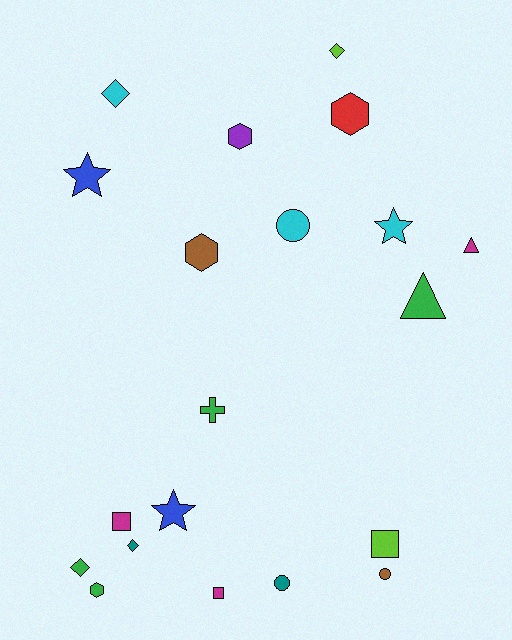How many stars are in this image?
There are 3 stars.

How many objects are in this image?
There are 20 objects.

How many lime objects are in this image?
There are 2 lime objects.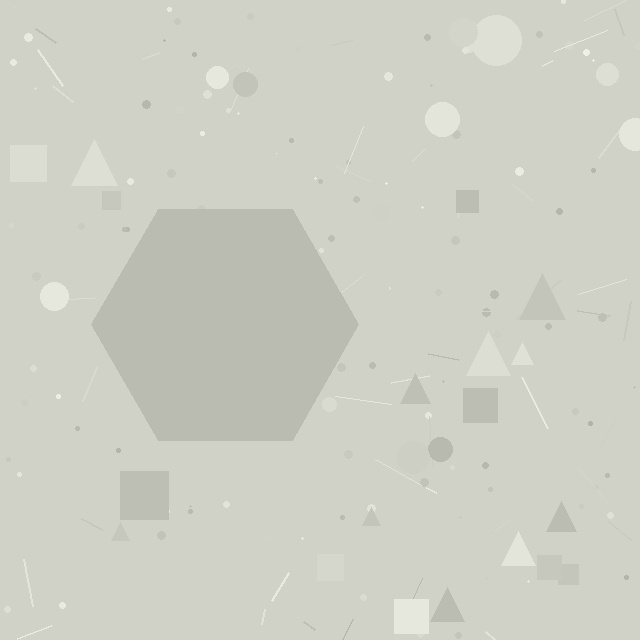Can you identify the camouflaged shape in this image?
The camouflaged shape is a hexagon.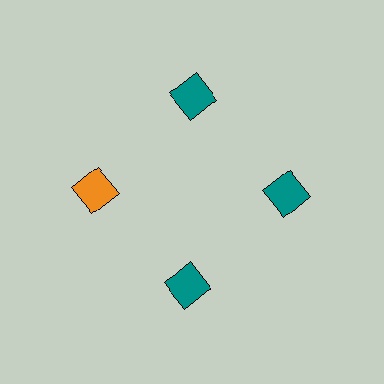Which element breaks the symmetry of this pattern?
The orange diamond at roughly the 9 o'clock position breaks the symmetry. All other shapes are teal diamonds.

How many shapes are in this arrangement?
There are 4 shapes arranged in a ring pattern.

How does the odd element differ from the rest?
It has a different color: orange instead of teal.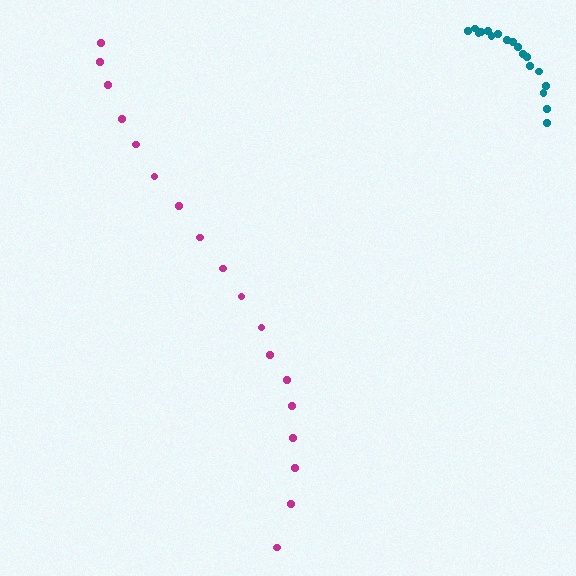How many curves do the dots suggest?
There are 2 distinct paths.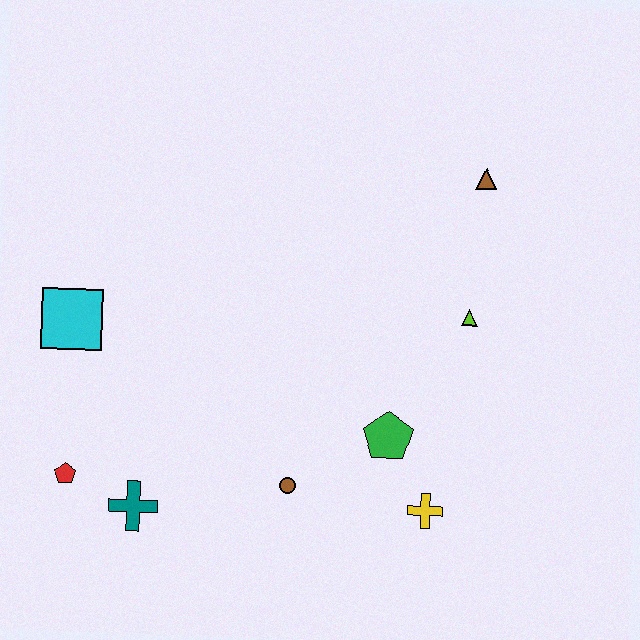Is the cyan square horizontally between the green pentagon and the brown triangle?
No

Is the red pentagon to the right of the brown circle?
No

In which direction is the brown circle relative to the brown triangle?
The brown circle is below the brown triangle.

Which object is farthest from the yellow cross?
The cyan square is farthest from the yellow cross.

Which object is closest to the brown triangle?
The lime triangle is closest to the brown triangle.